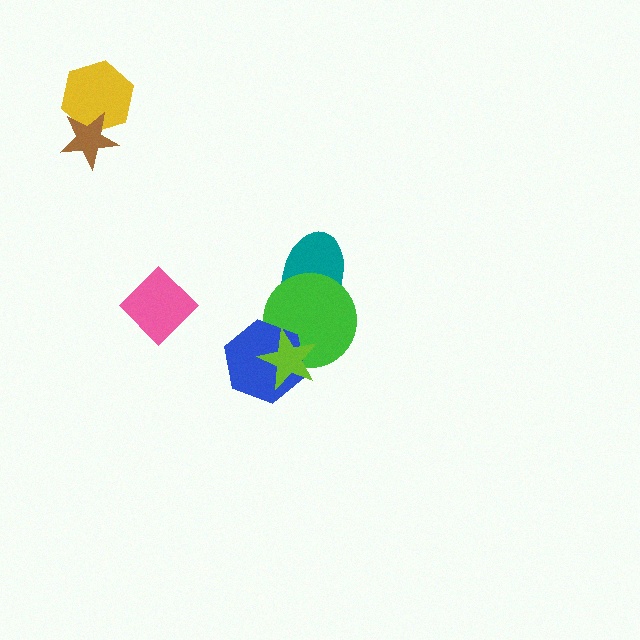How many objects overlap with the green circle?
3 objects overlap with the green circle.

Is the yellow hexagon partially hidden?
Yes, it is partially covered by another shape.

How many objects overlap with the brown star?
1 object overlaps with the brown star.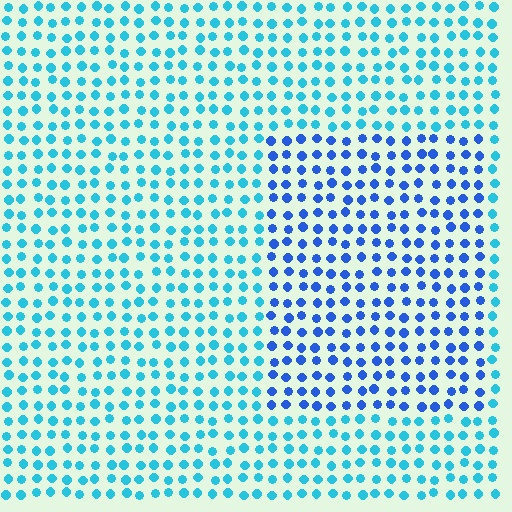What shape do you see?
I see a rectangle.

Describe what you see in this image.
The image is filled with small cyan elements in a uniform arrangement. A rectangle-shaped region is visible where the elements are tinted to a slightly different hue, forming a subtle color boundary.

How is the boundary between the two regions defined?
The boundary is defined purely by a slight shift in hue (about 35 degrees). Spacing, size, and orientation are identical on both sides.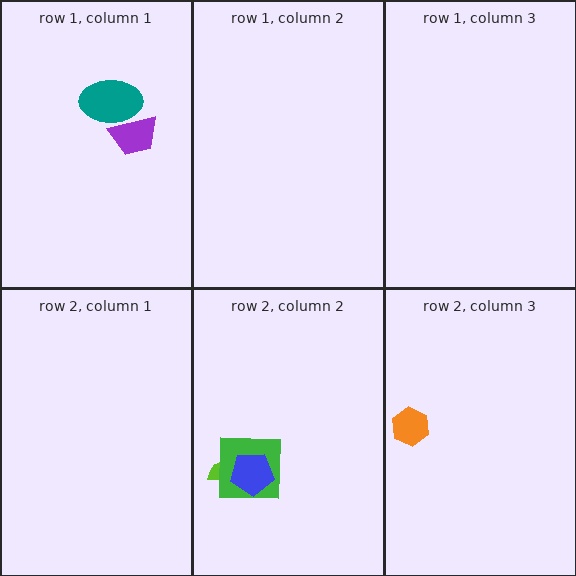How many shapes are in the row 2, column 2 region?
3.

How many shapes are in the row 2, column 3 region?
1.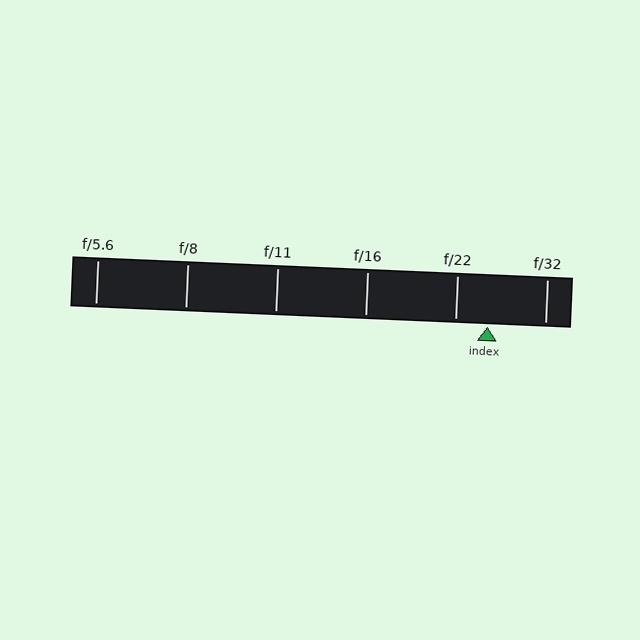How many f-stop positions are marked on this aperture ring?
There are 6 f-stop positions marked.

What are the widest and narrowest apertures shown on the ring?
The widest aperture shown is f/5.6 and the narrowest is f/32.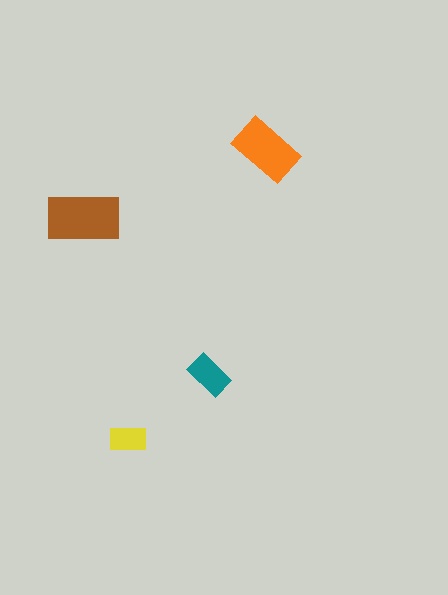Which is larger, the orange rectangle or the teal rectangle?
The orange one.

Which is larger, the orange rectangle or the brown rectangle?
The brown one.